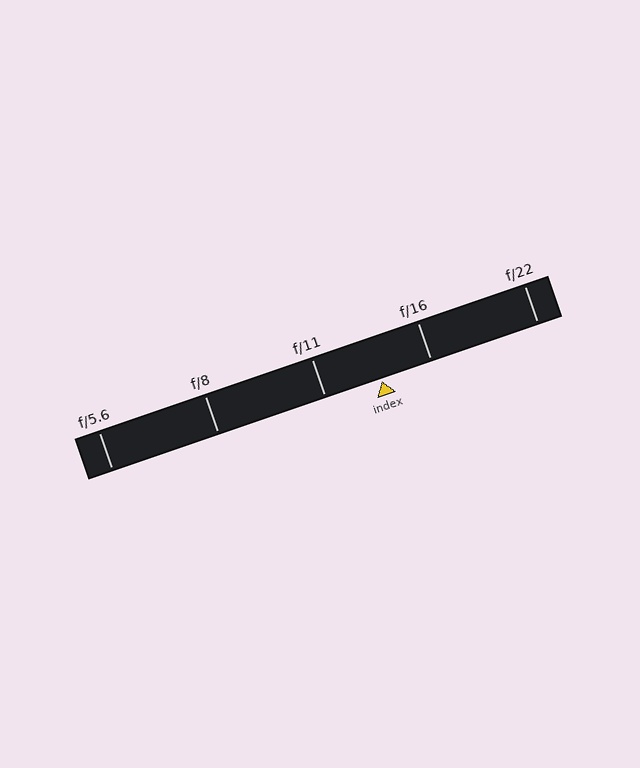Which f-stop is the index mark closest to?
The index mark is closest to f/16.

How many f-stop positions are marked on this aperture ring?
There are 5 f-stop positions marked.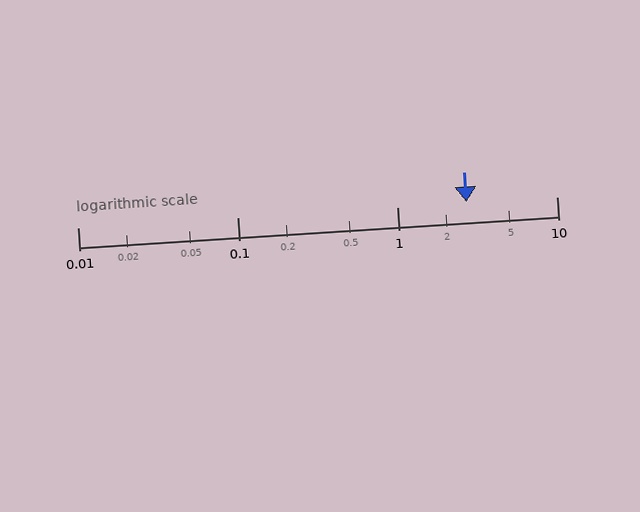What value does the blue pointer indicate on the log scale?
The pointer indicates approximately 2.7.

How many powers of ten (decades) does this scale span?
The scale spans 3 decades, from 0.01 to 10.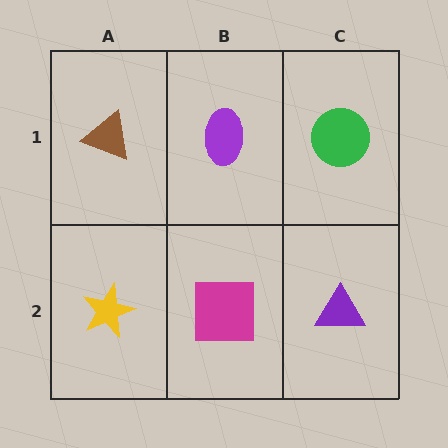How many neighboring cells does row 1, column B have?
3.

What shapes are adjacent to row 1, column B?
A magenta square (row 2, column B), a brown triangle (row 1, column A), a green circle (row 1, column C).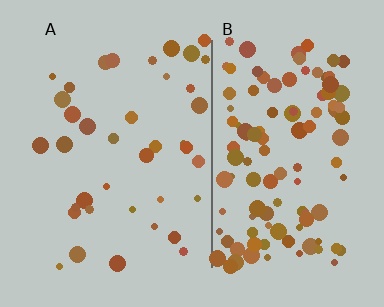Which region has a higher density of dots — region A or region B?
B (the right).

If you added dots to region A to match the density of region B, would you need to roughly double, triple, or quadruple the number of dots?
Approximately triple.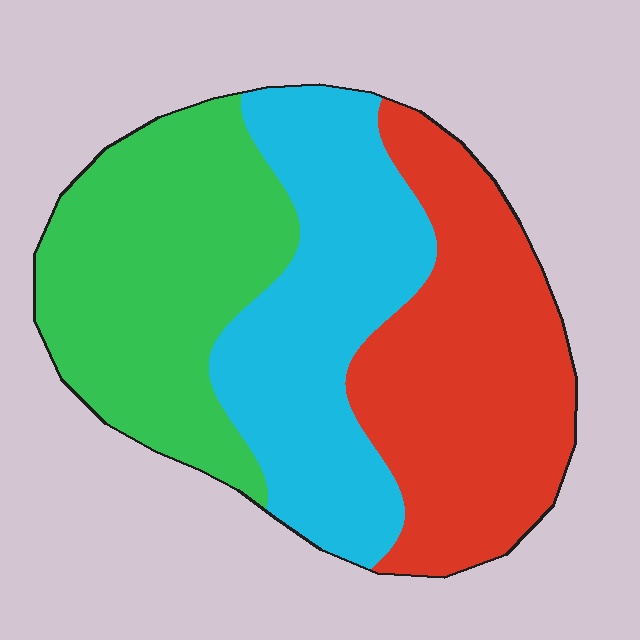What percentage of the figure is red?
Red covers 34% of the figure.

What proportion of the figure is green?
Green covers 34% of the figure.